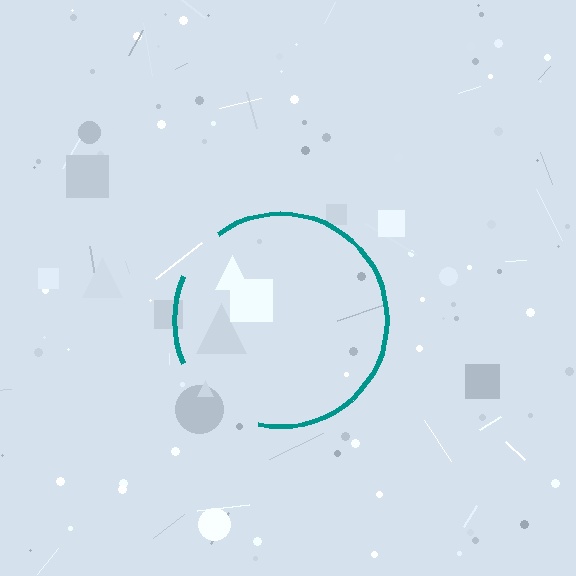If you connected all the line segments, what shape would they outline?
They would outline a circle.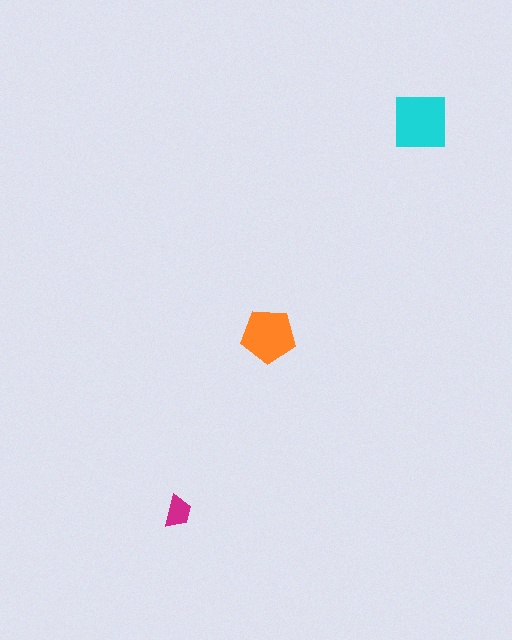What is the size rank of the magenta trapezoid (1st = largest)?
3rd.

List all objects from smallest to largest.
The magenta trapezoid, the orange pentagon, the cyan square.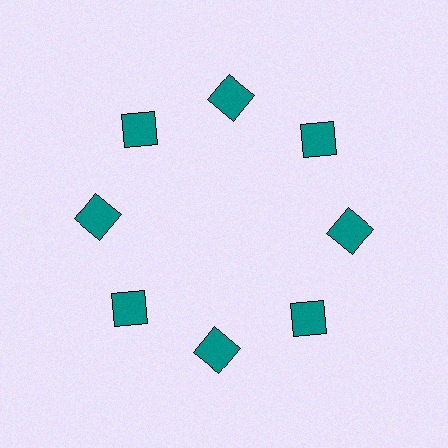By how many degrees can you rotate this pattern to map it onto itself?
The pattern maps onto itself every 45 degrees of rotation.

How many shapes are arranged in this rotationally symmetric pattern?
There are 8 shapes, arranged in 8 groups of 1.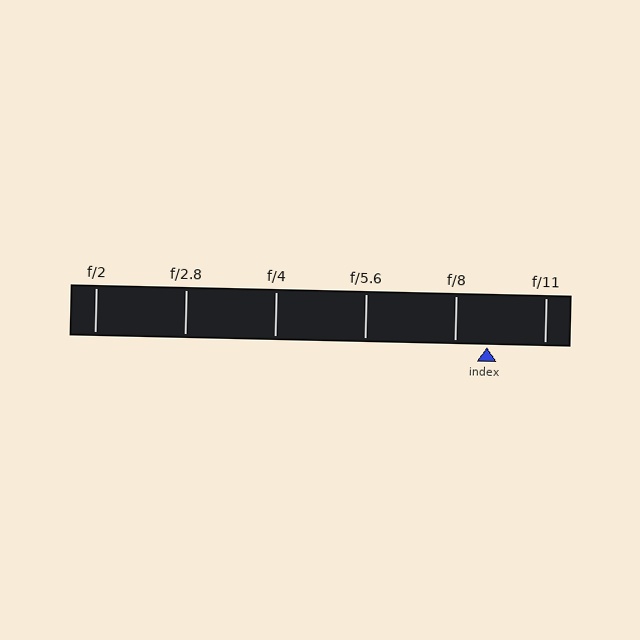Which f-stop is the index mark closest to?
The index mark is closest to f/8.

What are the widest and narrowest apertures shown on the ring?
The widest aperture shown is f/2 and the narrowest is f/11.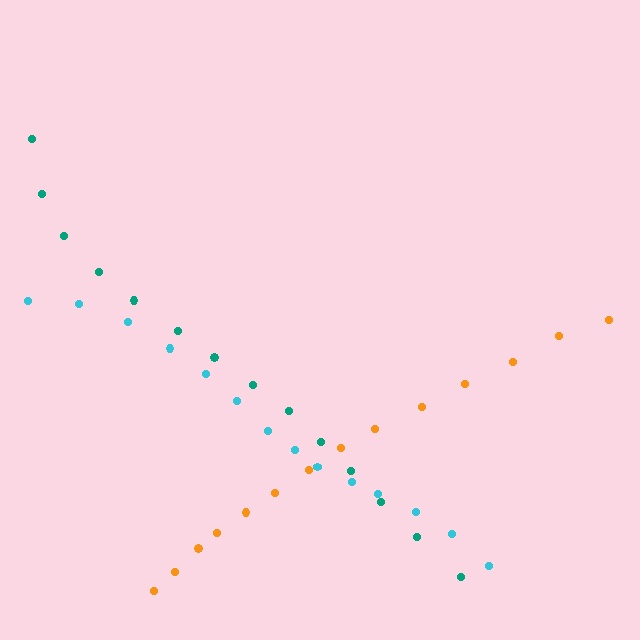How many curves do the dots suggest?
There are 3 distinct paths.